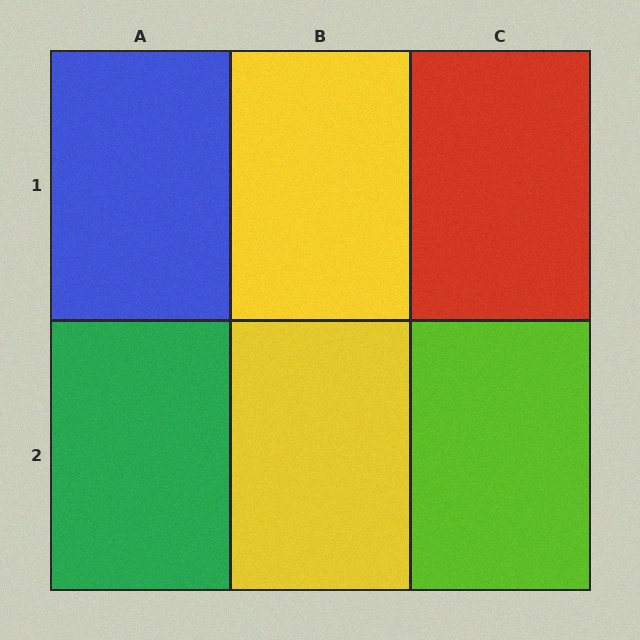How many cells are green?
1 cell is green.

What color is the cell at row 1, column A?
Blue.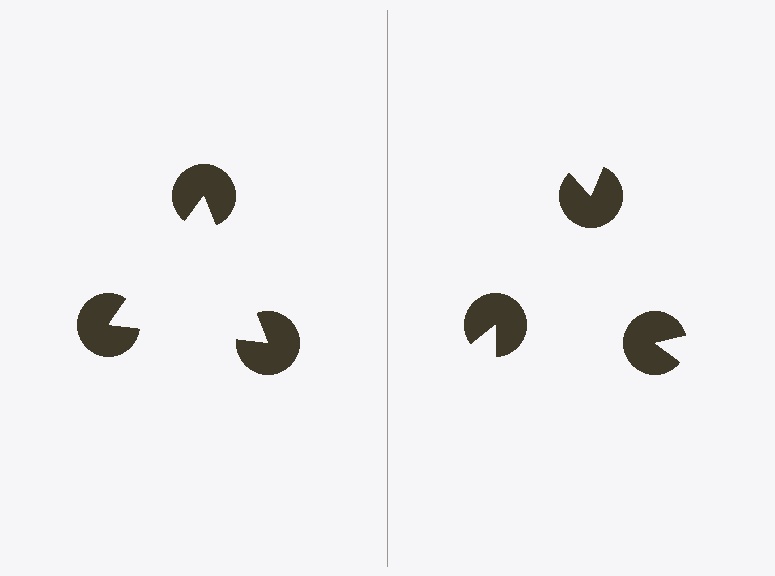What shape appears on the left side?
An illusory triangle.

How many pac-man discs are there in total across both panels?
6 — 3 on each side.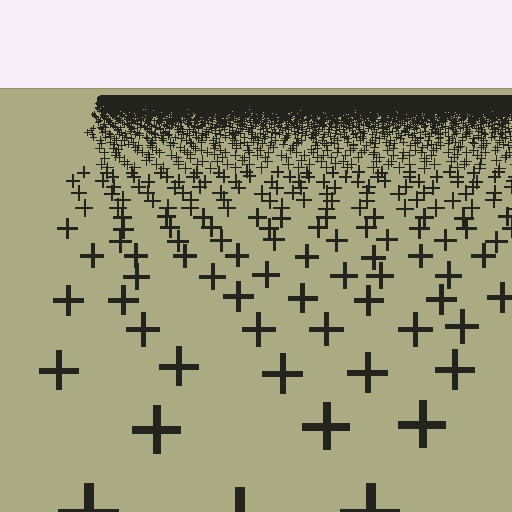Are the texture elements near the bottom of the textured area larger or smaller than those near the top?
Larger. Near the bottom, elements are closer to the viewer and appear at a bigger on-screen size.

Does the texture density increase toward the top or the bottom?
Density increases toward the top.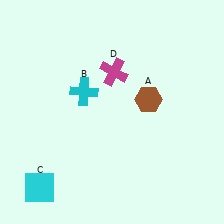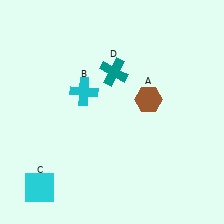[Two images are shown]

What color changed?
The cross (D) changed from magenta in Image 1 to teal in Image 2.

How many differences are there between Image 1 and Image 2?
There is 1 difference between the two images.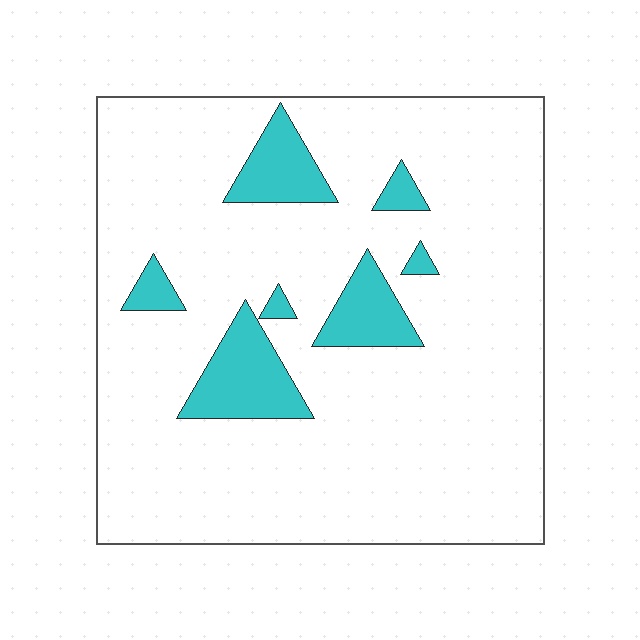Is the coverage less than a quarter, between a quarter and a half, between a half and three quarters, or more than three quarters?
Less than a quarter.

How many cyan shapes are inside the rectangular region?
7.